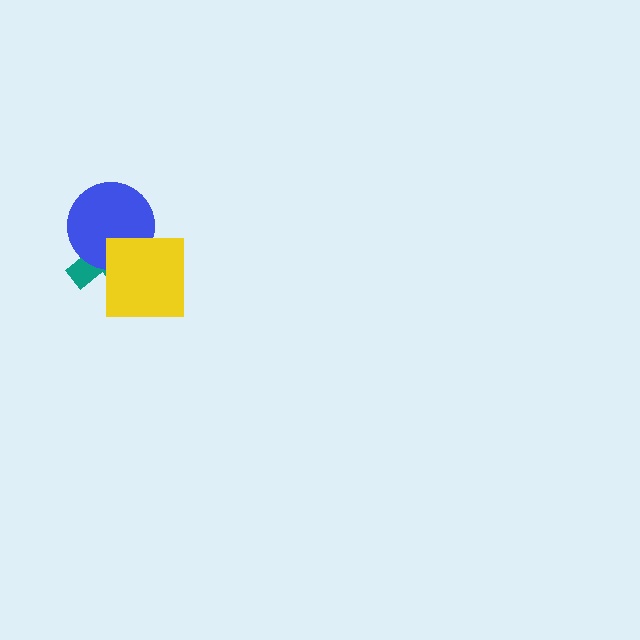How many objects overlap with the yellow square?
2 objects overlap with the yellow square.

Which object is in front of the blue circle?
The yellow square is in front of the blue circle.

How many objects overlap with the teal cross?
2 objects overlap with the teal cross.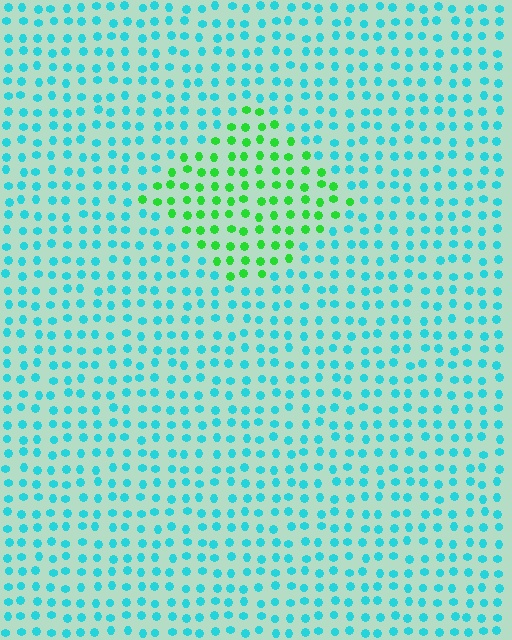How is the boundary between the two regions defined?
The boundary is defined purely by a slight shift in hue (about 59 degrees). Spacing, size, and orientation are identical on both sides.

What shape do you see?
I see a diamond.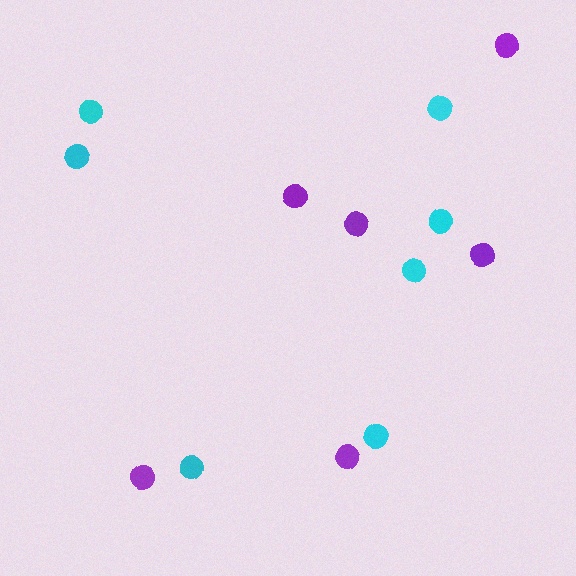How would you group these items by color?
There are 2 groups: one group of purple circles (6) and one group of cyan circles (7).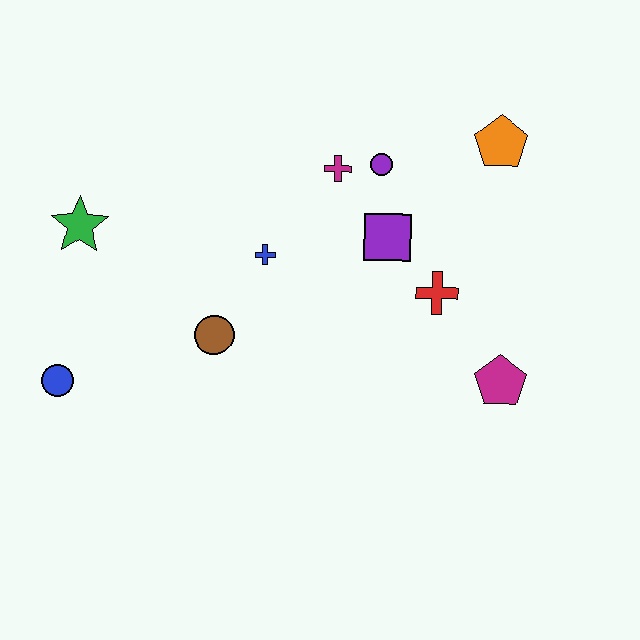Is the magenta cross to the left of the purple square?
Yes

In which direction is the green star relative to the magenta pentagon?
The green star is to the left of the magenta pentagon.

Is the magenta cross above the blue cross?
Yes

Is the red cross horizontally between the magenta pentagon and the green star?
Yes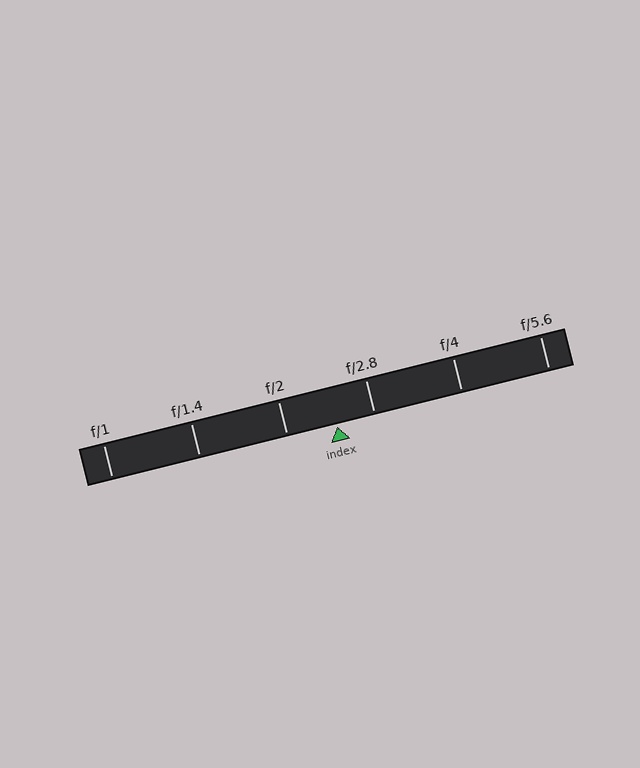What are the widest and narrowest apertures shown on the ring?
The widest aperture shown is f/1 and the narrowest is f/5.6.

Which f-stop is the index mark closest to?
The index mark is closest to f/2.8.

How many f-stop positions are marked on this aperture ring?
There are 6 f-stop positions marked.